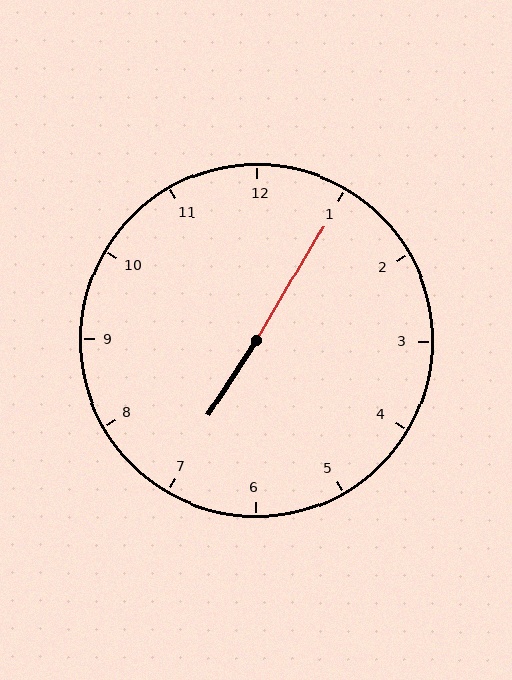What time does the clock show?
7:05.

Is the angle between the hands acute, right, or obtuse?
It is obtuse.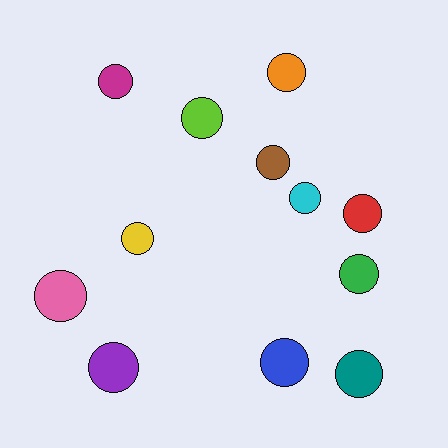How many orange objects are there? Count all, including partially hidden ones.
There is 1 orange object.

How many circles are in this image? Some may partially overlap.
There are 12 circles.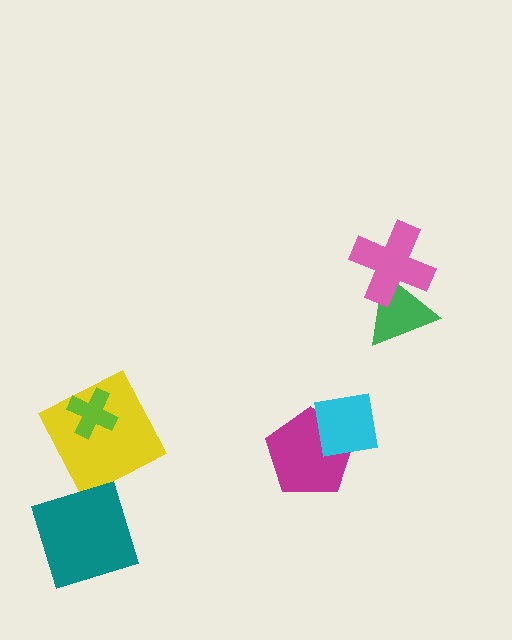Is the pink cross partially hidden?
No, no other shape covers it.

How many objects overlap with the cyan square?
1 object overlaps with the cyan square.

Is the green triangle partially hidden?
Yes, it is partially covered by another shape.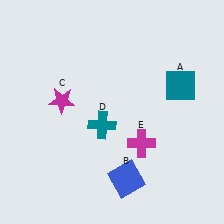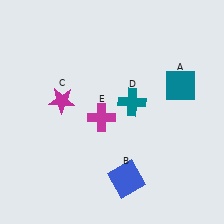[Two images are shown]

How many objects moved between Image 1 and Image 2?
2 objects moved between the two images.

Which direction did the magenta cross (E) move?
The magenta cross (E) moved left.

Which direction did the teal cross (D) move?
The teal cross (D) moved right.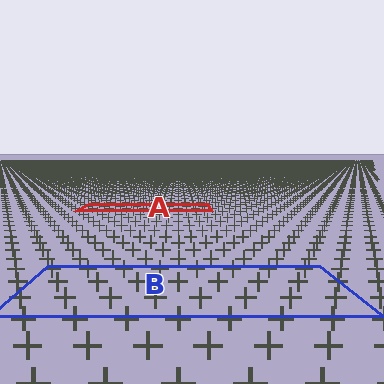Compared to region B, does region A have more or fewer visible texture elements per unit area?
Region A has more texture elements per unit area — they are packed more densely because it is farther away.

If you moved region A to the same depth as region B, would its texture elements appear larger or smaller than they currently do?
They would appear larger. At a closer depth, the same texture elements are projected at a bigger on-screen size.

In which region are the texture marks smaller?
The texture marks are smaller in region A, because it is farther away.